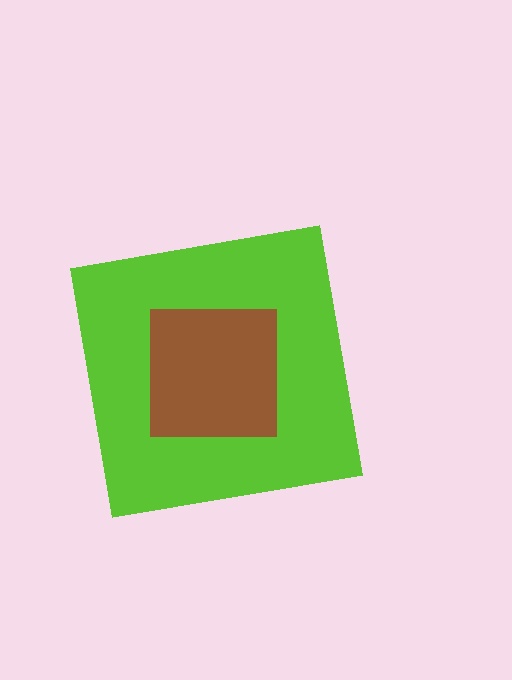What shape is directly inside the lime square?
The brown square.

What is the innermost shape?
The brown square.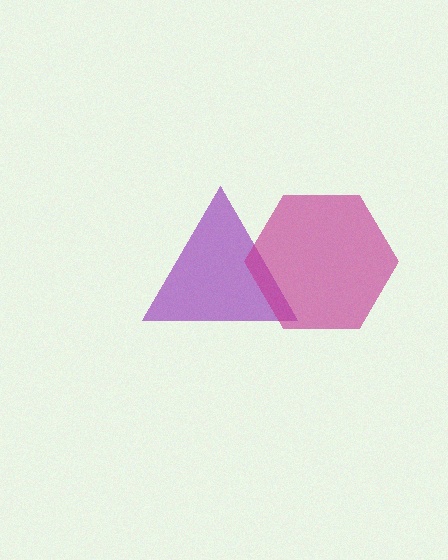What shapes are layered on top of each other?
The layered shapes are: a purple triangle, a magenta hexagon.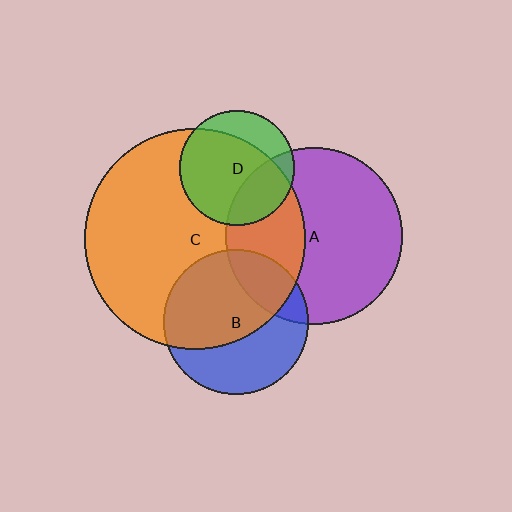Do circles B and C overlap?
Yes.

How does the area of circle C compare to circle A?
Approximately 1.6 times.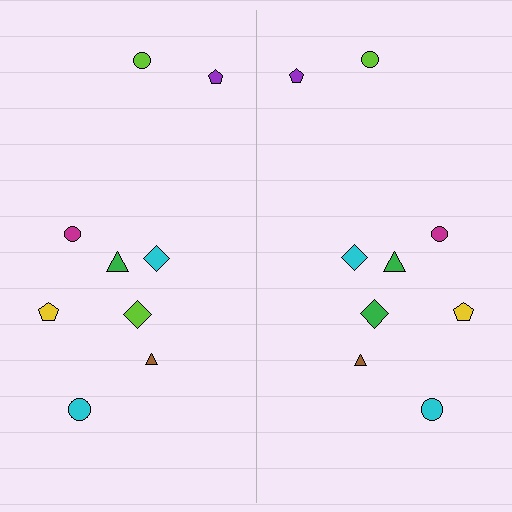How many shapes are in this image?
There are 18 shapes in this image.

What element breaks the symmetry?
The green diamond on the right side breaks the symmetry — its mirror counterpart is lime.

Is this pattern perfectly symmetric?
No, the pattern is not perfectly symmetric. The green diamond on the right side breaks the symmetry — its mirror counterpart is lime.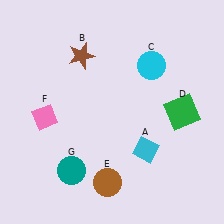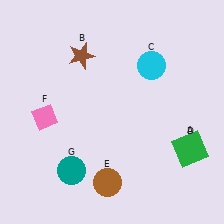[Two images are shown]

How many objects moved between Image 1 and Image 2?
2 objects moved between the two images.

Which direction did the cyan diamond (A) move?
The cyan diamond (A) moved right.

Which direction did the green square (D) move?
The green square (D) moved down.